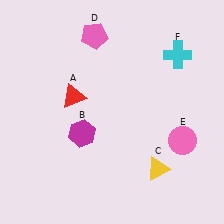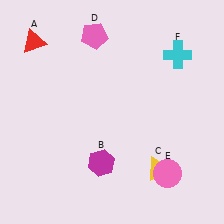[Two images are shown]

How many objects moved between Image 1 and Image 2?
3 objects moved between the two images.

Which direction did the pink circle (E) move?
The pink circle (E) moved down.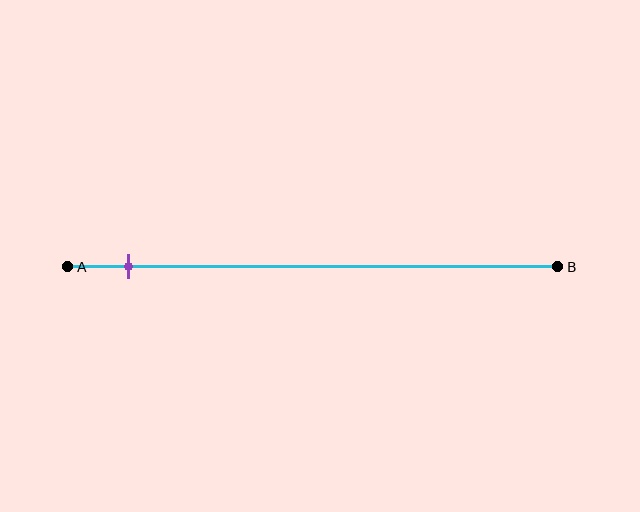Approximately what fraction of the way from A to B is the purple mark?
The purple mark is approximately 10% of the way from A to B.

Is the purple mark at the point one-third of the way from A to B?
No, the mark is at about 10% from A, not at the 33% one-third point.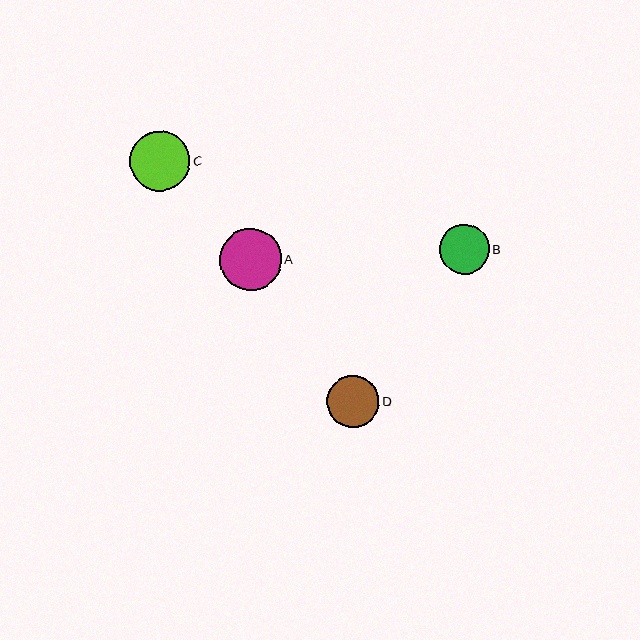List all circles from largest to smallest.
From largest to smallest: A, C, D, B.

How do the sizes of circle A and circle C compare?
Circle A and circle C are approximately the same size.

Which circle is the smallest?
Circle B is the smallest with a size of approximately 50 pixels.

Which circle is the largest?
Circle A is the largest with a size of approximately 61 pixels.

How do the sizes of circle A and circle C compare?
Circle A and circle C are approximately the same size.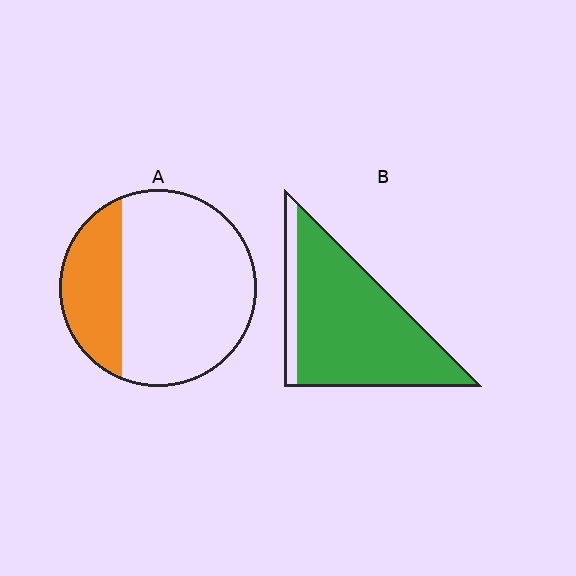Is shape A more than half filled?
No.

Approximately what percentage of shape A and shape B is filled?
A is approximately 25% and B is approximately 85%.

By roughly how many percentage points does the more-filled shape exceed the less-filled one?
By roughly 60 percentage points (B over A).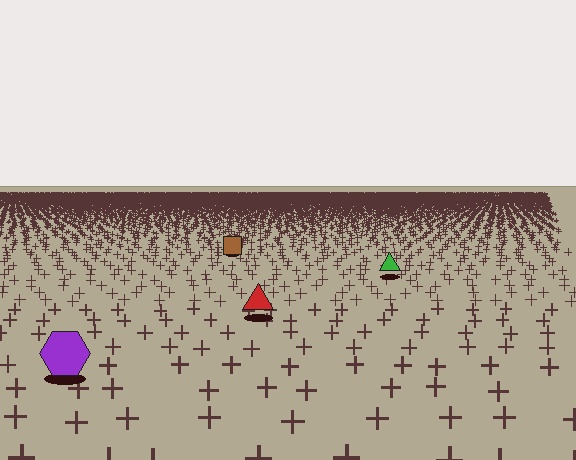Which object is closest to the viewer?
The purple hexagon is closest. The texture marks near it are larger and more spread out.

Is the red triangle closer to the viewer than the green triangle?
Yes. The red triangle is closer — you can tell from the texture gradient: the ground texture is coarser near it.